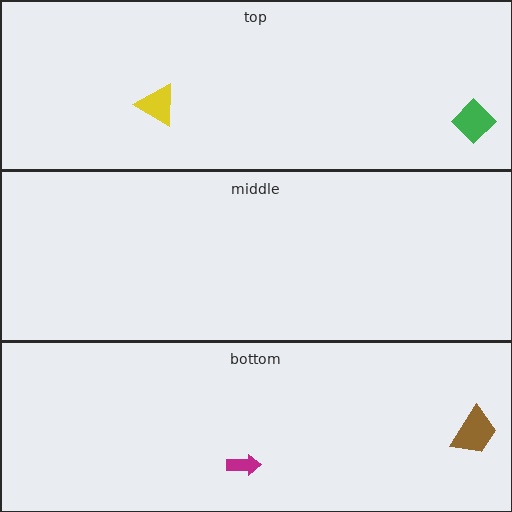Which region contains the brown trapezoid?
The bottom region.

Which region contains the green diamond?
The top region.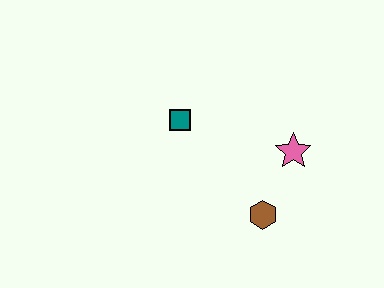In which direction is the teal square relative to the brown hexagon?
The teal square is above the brown hexagon.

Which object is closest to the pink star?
The brown hexagon is closest to the pink star.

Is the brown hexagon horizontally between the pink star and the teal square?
Yes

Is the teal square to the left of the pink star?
Yes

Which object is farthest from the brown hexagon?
The teal square is farthest from the brown hexagon.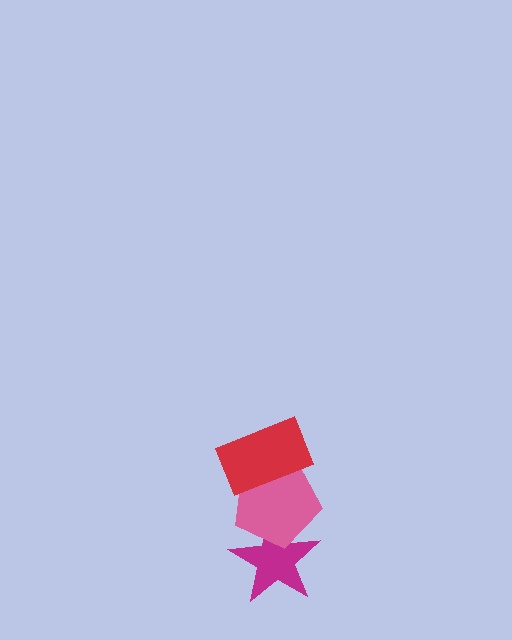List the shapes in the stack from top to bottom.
From top to bottom: the red rectangle, the pink pentagon, the magenta star.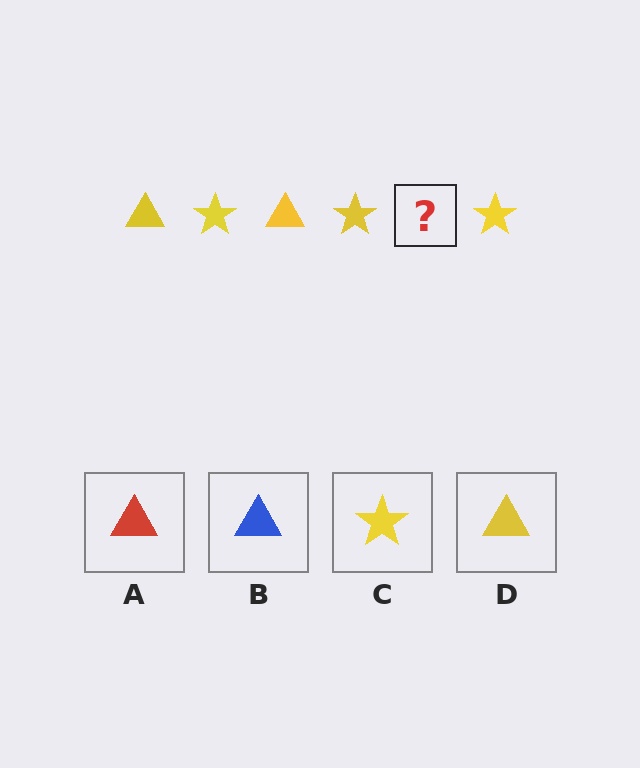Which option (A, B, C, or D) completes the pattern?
D.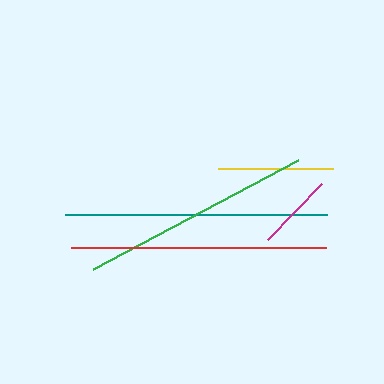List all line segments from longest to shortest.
From longest to shortest: teal, red, green, yellow, magenta.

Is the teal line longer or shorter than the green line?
The teal line is longer than the green line.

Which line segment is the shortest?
The magenta line is the shortest at approximately 77 pixels.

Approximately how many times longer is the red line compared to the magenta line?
The red line is approximately 3.3 times the length of the magenta line.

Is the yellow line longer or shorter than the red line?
The red line is longer than the yellow line.